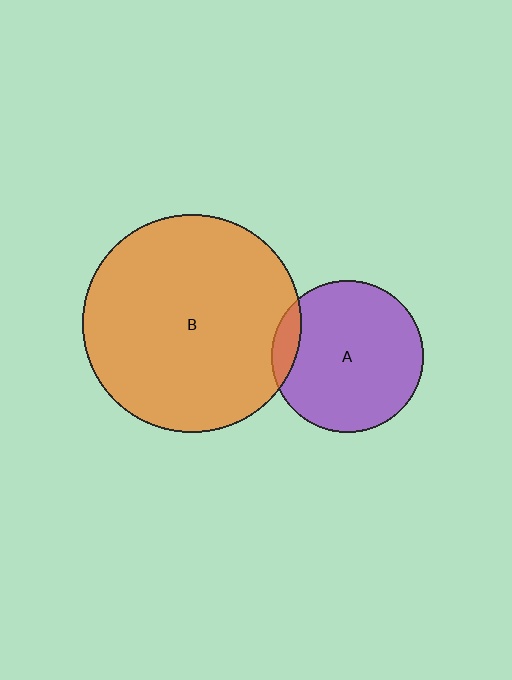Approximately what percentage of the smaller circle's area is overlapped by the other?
Approximately 10%.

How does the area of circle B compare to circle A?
Approximately 2.1 times.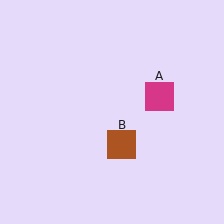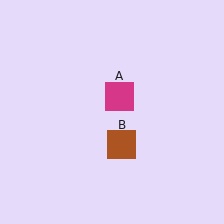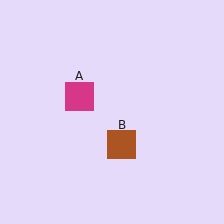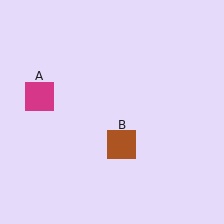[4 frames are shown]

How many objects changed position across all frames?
1 object changed position: magenta square (object A).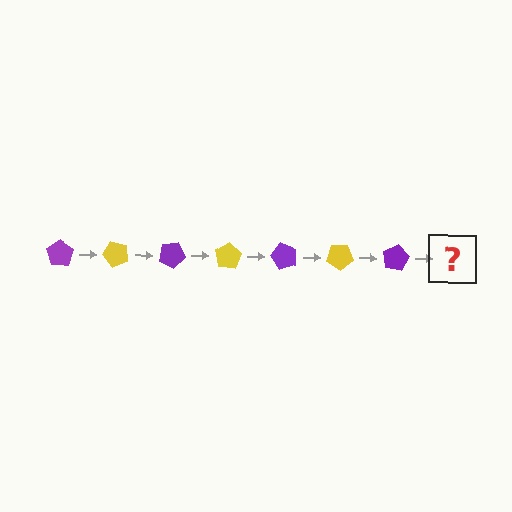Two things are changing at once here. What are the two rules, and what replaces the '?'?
The two rules are that it rotates 50 degrees each step and the color cycles through purple and yellow. The '?' should be a yellow pentagon, rotated 350 degrees from the start.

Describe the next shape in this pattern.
It should be a yellow pentagon, rotated 350 degrees from the start.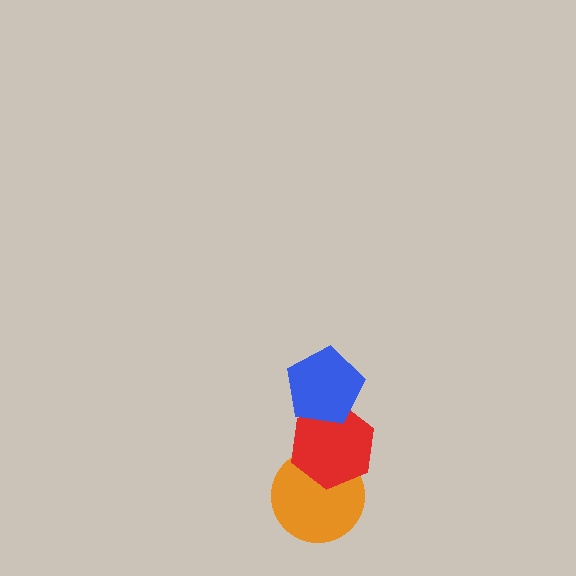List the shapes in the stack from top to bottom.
From top to bottom: the blue pentagon, the red hexagon, the orange circle.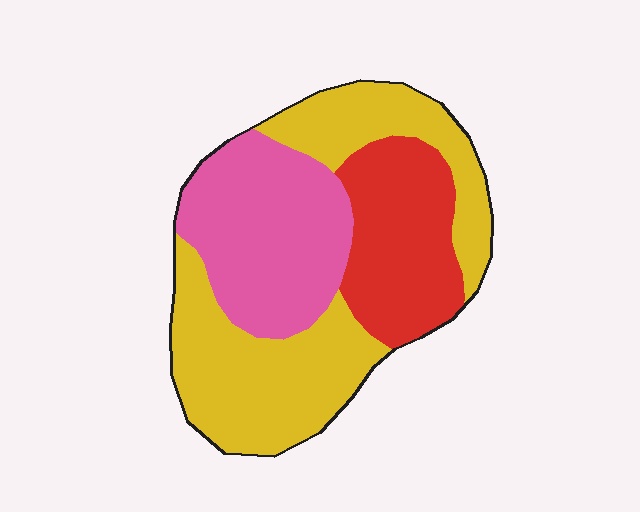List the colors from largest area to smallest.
From largest to smallest: yellow, pink, red.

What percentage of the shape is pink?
Pink takes up between a quarter and a half of the shape.